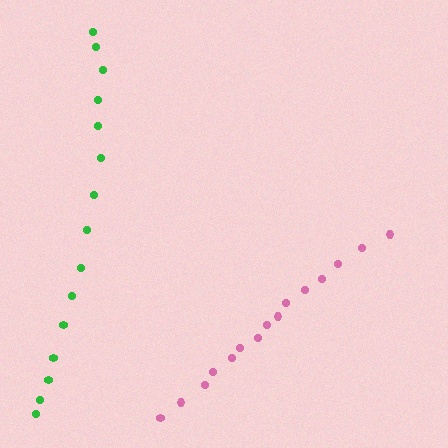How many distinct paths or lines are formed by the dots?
There are 2 distinct paths.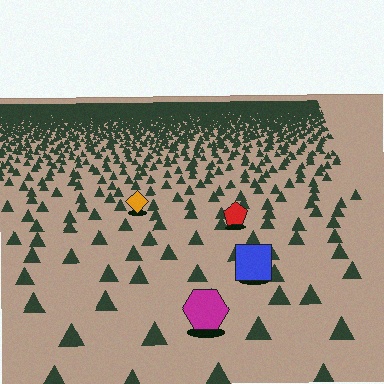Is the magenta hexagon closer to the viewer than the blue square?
Yes. The magenta hexagon is closer — you can tell from the texture gradient: the ground texture is coarser near it.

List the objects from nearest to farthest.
From nearest to farthest: the magenta hexagon, the blue square, the red pentagon, the orange diamond.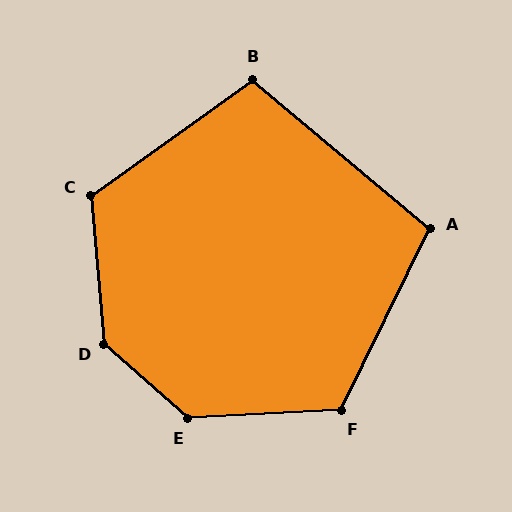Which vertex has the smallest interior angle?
A, at approximately 104 degrees.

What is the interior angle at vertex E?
Approximately 135 degrees (obtuse).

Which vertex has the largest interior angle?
D, at approximately 136 degrees.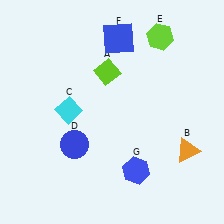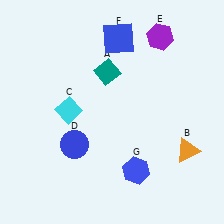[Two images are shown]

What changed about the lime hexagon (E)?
In Image 1, E is lime. In Image 2, it changed to purple.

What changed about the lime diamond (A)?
In Image 1, A is lime. In Image 2, it changed to teal.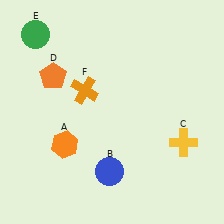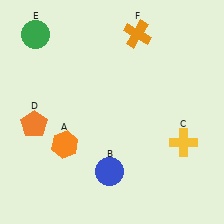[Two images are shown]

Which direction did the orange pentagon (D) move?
The orange pentagon (D) moved down.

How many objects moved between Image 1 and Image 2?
2 objects moved between the two images.